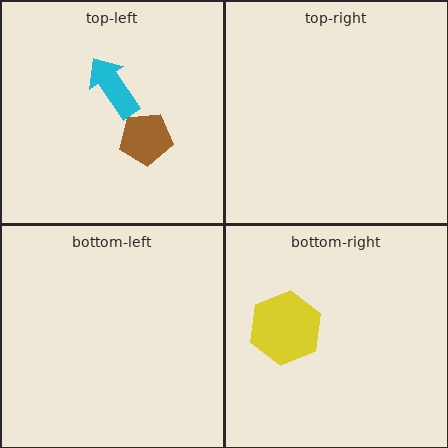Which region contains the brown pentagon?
The top-left region.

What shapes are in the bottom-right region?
The yellow hexagon.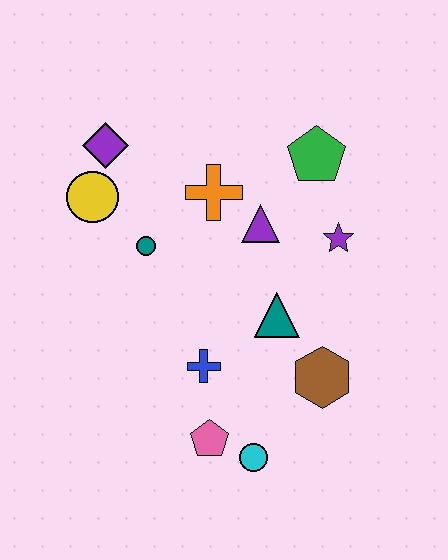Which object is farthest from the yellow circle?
The cyan circle is farthest from the yellow circle.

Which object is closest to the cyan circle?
The pink pentagon is closest to the cyan circle.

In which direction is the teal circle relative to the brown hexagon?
The teal circle is to the left of the brown hexagon.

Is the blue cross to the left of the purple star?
Yes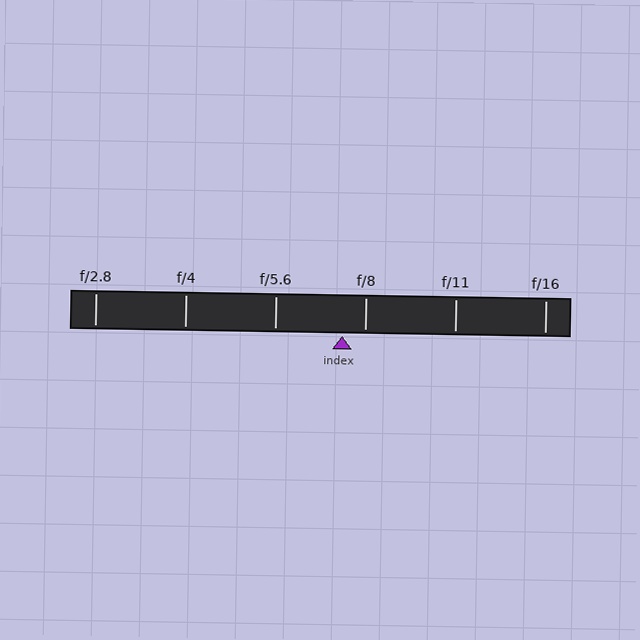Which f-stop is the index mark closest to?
The index mark is closest to f/8.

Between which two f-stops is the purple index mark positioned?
The index mark is between f/5.6 and f/8.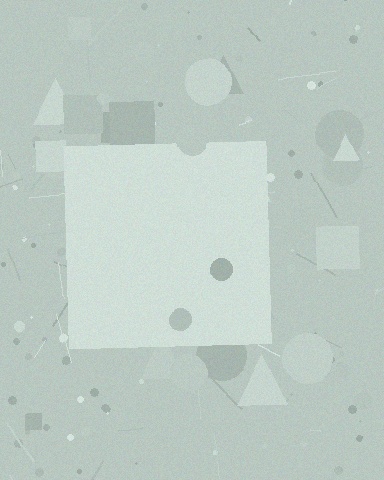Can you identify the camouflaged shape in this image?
The camouflaged shape is a square.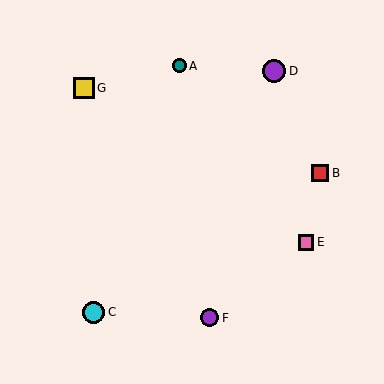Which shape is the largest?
The purple circle (labeled D) is the largest.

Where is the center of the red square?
The center of the red square is at (320, 173).